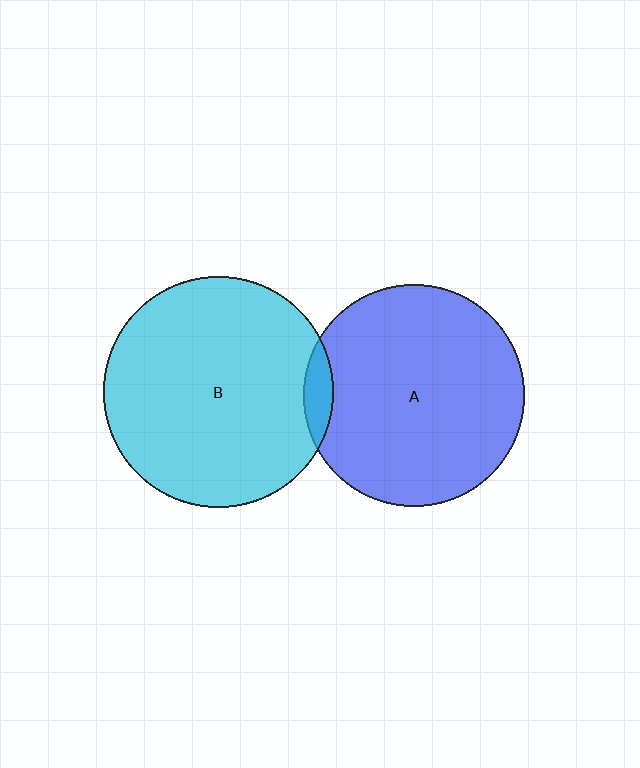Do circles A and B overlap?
Yes.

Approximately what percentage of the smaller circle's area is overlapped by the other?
Approximately 5%.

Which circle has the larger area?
Circle B (cyan).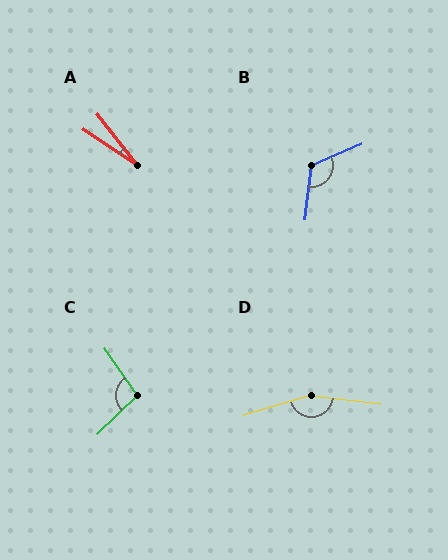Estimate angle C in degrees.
Approximately 99 degrees.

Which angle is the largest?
D, at approximately 156 degrees.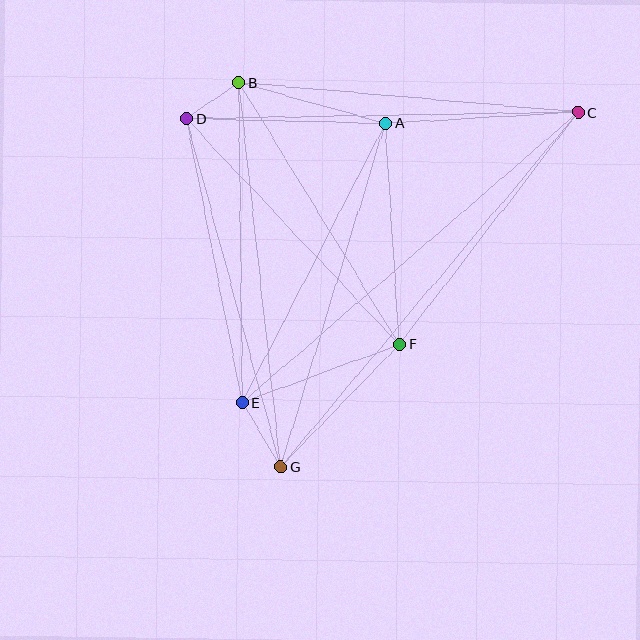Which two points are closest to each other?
Points B and D are closest to each other.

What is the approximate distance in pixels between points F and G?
The distance between F and G is approximately 170 pixels.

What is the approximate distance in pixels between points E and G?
The distance between E and G is approximately 75 pixels.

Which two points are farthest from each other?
Points C and G are farthest from each other.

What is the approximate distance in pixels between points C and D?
The distance between C and D is approximately 392 pixels.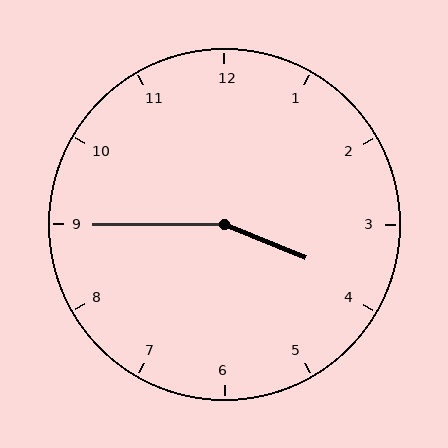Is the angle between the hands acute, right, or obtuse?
It is obtuse.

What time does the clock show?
3:45.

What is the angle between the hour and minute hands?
Approximately 158 degrees.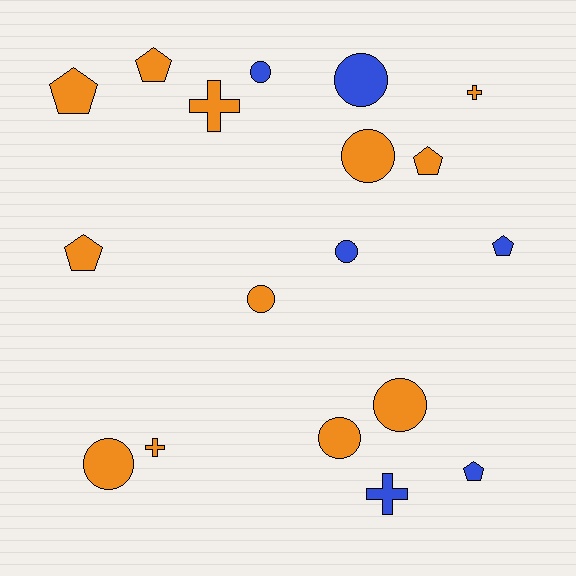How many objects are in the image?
There are 18 objects.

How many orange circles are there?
There are 5 orange circles.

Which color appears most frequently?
Orange, with 12 objects.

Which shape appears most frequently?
Circle, with 8 objects.